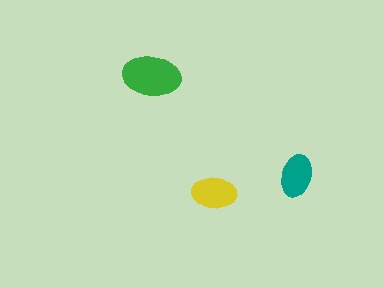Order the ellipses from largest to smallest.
the green one, the yellow one, the teal one.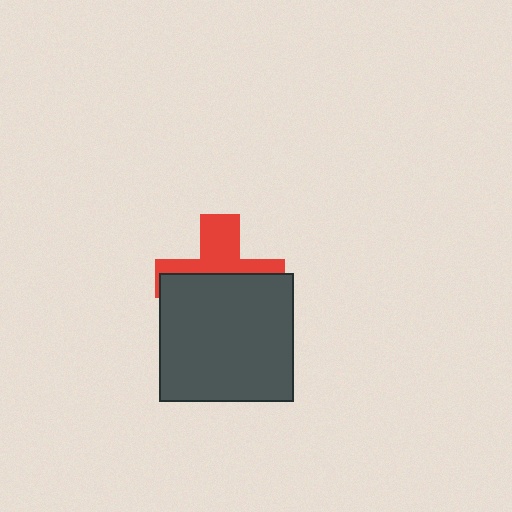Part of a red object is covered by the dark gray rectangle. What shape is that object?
It is a cross.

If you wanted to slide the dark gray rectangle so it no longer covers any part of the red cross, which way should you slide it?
Slide it down — that is the most direct way to separate the two shapes.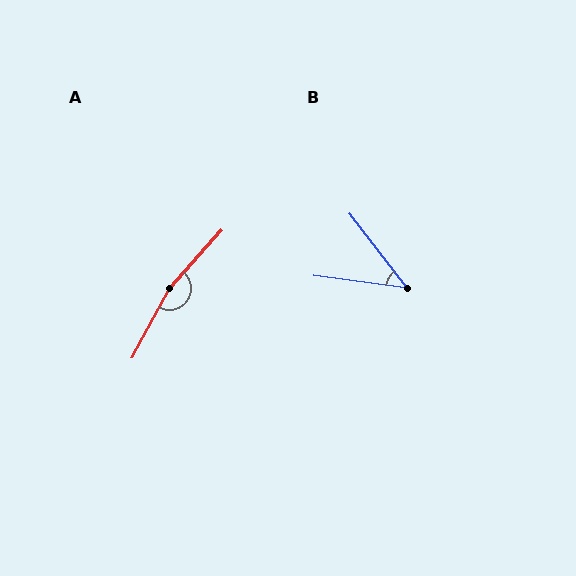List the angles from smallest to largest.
B (45°), A (166°).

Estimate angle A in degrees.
Approximately 166 degrees.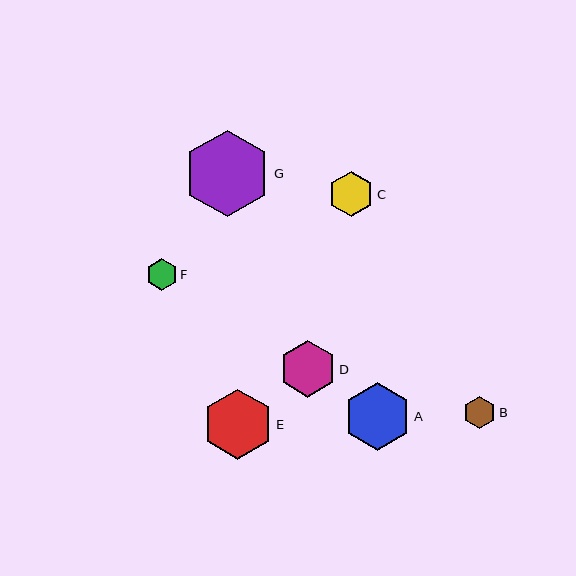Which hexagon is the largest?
Hexagon G is the largest with a size of approximately 86 pixels.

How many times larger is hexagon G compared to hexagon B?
Hexagon G is approximately 2.7 times the size of hexagon B.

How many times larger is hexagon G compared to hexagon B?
Hexagon G is approximately 2.7 times the size of hexagon B.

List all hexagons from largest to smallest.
From largest to smallest: G, E, A, D, C, B, F.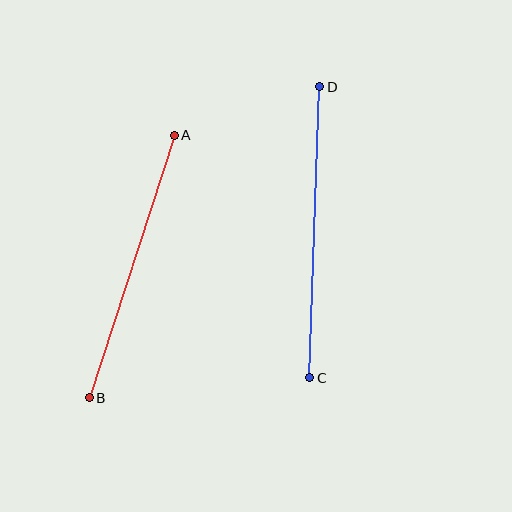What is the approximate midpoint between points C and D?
The midpoint is at approximately (315, 232) pixels.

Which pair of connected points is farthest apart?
Points C and D are farthest apart.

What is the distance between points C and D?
The distance is approximately 291 pixels.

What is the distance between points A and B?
The distance is approximately 276 pixels.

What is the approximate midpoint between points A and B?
The midpoint is at approximately (132, 267) pixels.